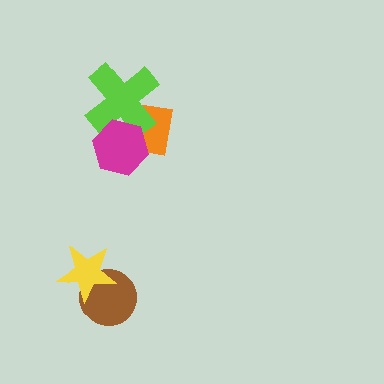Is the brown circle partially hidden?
Yes, it is partially covered by another shape.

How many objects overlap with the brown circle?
1 object overlaps with the brown circle.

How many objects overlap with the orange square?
2 objects overlap with the orange square.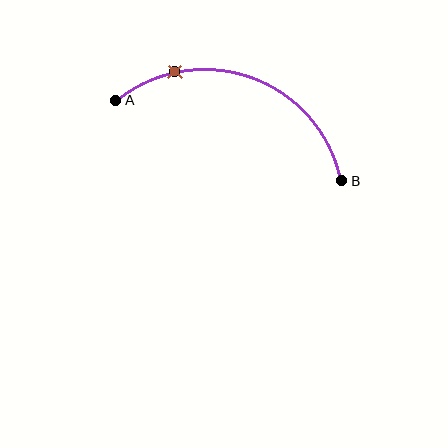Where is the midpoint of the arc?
The arc midpoint is the point on the curve farthest from the straight line joining A and B. It sits above that line.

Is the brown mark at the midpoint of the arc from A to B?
No. The brown mark lies on the arc but is closer to endpoint A. The arc midpoint would be at the point on the curve equidistant along the arc from both A and B.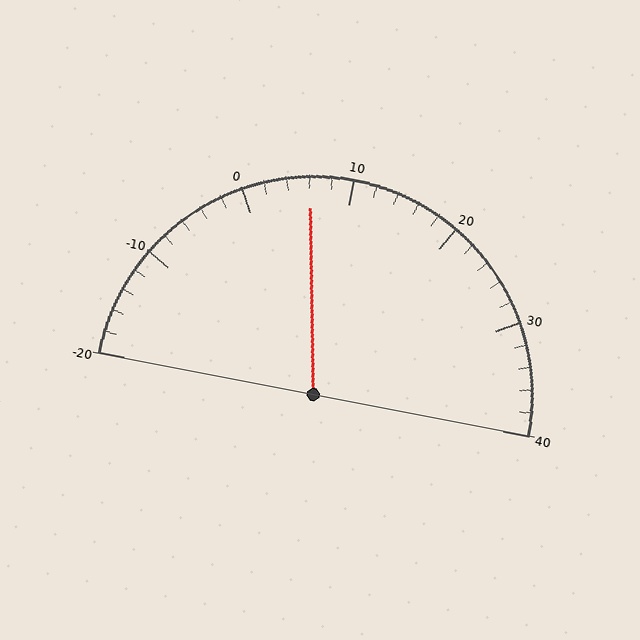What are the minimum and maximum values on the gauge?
The gauge ranges from -20 to 40.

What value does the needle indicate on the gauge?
The needle indicates approximately 6.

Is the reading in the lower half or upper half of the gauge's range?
The reading is in the lower half of the range (-20 to 40).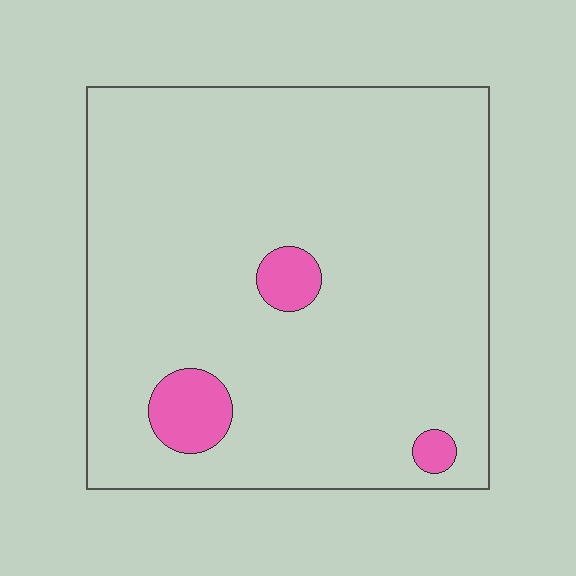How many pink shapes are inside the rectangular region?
3.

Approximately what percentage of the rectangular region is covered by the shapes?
Approximately 5%.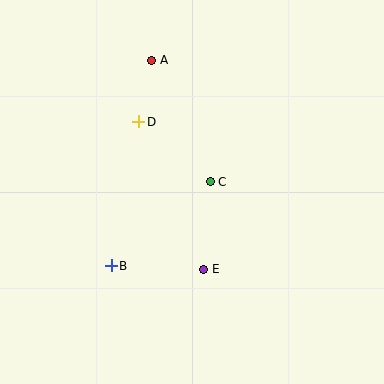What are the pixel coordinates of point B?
Point B is at (111, 266).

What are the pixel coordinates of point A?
Point A is at (152, 60).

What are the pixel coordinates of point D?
Point D is at (139, 122).